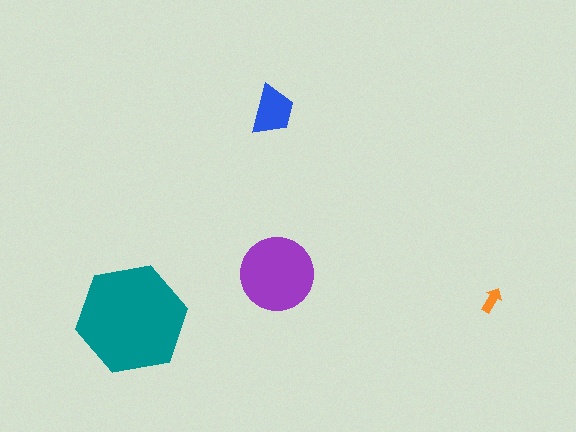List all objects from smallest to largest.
The orange arrow, the blue trapezoid, the purple circle, the teal hexagon.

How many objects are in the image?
There are 4 objects in the image.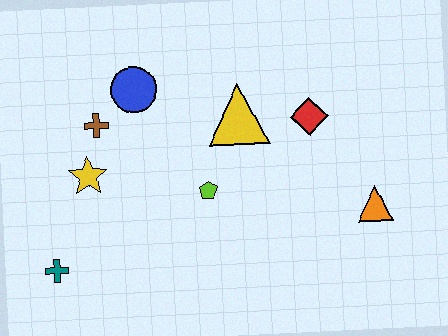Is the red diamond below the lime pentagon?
No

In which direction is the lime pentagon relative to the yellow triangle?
The lime pentagon is below the yellow triangle.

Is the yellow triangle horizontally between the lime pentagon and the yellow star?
No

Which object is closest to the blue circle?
The brown cross is closest to the blue circle.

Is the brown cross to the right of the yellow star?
Yes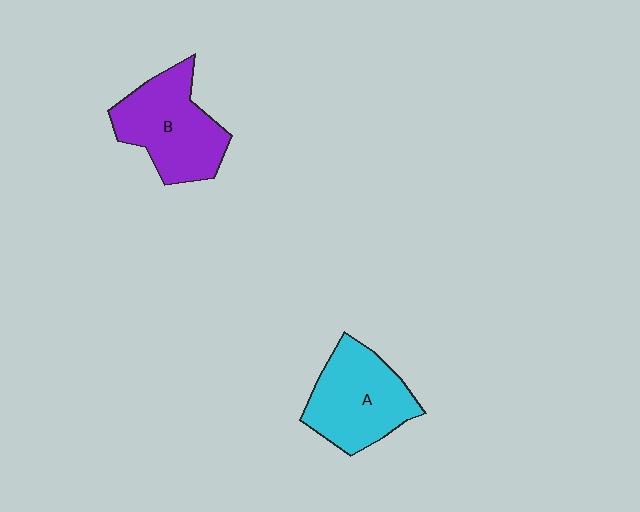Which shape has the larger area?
Shape B (purple).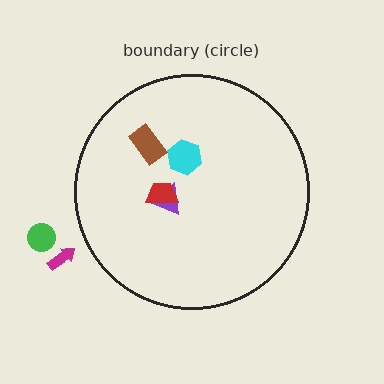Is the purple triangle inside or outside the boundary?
Inside.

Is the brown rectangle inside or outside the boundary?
Inside.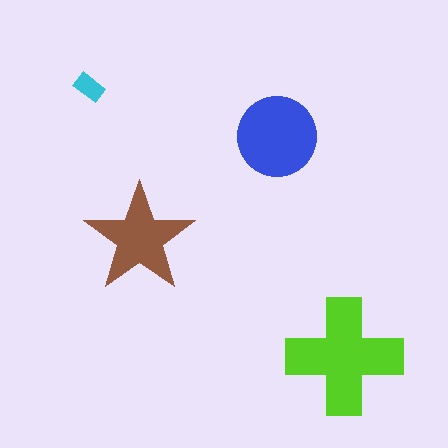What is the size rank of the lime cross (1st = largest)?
1st.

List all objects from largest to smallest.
The lime cross, the blue circle, the brown star, the cyan rectangle.